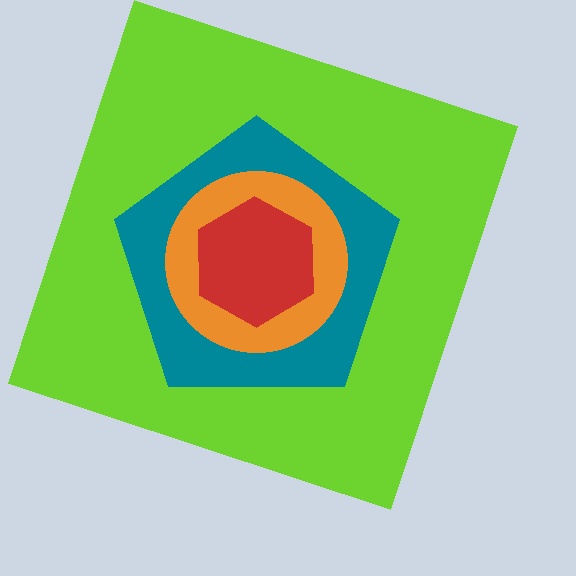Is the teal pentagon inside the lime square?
Yes.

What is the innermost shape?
The red hexagon.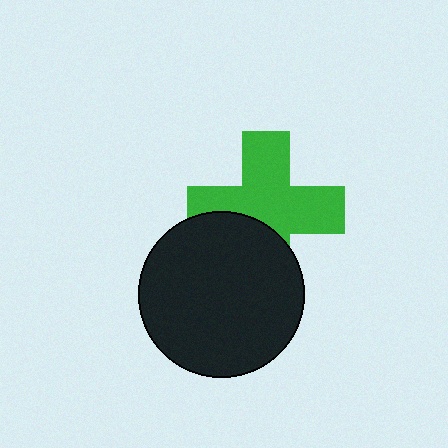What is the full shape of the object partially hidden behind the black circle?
The partially hidden object is a green cross.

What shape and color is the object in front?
The object in front is a black circle.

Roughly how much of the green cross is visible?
Most of it is visible (roughly 67%).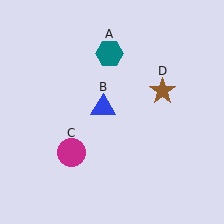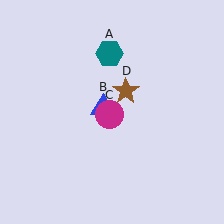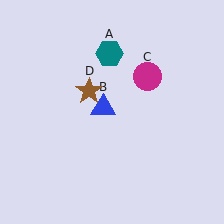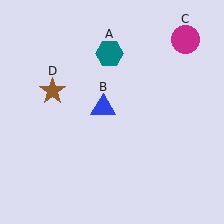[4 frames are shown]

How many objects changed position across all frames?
2 objects changed position: magenta circle (object C), brown star (object D).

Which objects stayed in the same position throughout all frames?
Teal hexagon (object A) and blue triangle (object B) remained stationary.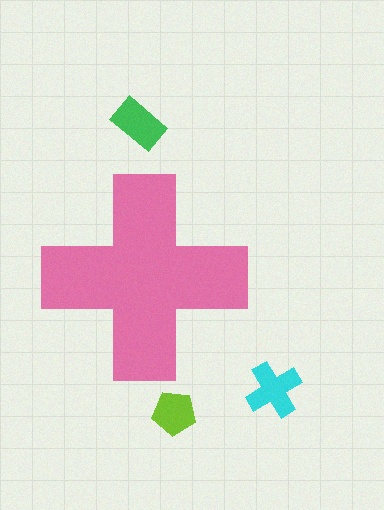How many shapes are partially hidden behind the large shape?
0 shapes are partially hidden.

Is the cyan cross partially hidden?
No, the cyan cross is fully visible.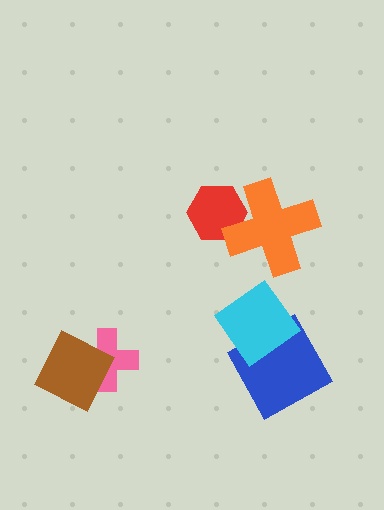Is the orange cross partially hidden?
No, no other shape covers it.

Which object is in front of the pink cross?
The brown square is in front of the pink cross.